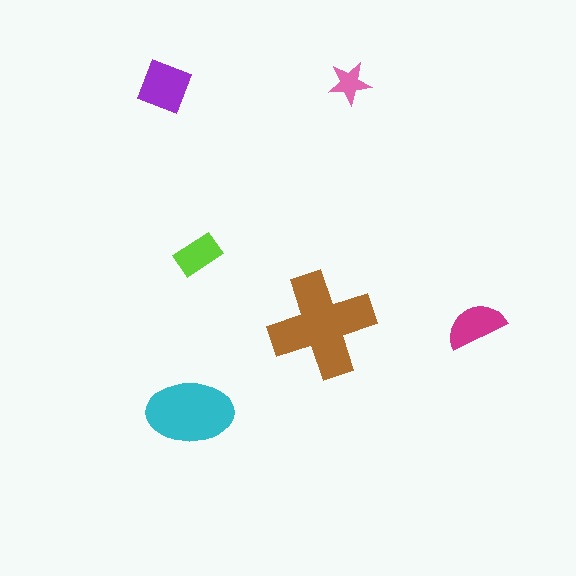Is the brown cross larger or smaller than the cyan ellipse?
Larger.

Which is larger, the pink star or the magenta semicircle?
The magenta semicircle.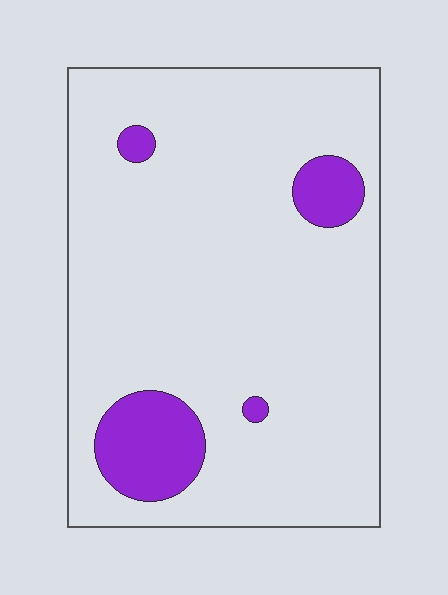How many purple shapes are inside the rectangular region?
4.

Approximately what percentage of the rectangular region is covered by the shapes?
Approximately 10%.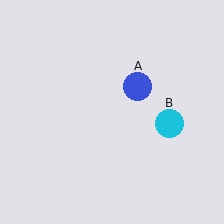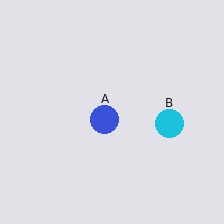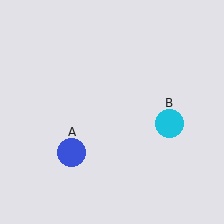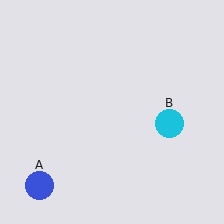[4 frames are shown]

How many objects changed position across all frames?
1 object changed position: blue circle (object A).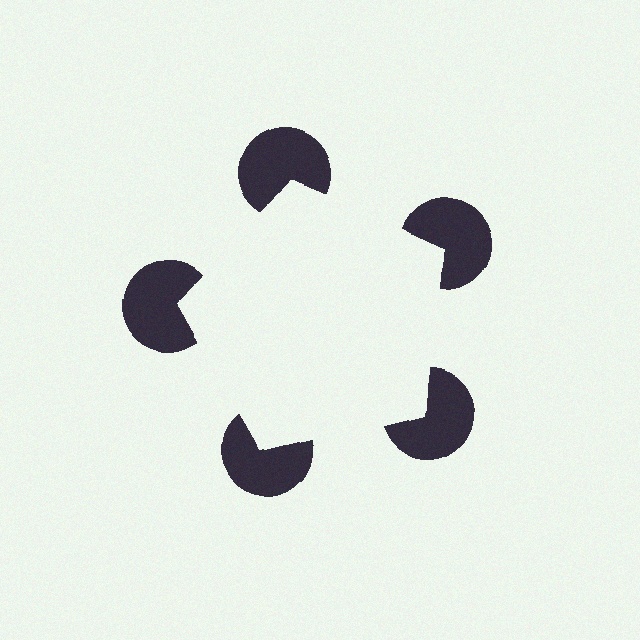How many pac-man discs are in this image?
There are 5 — one at each vertex of the illusory pentagon.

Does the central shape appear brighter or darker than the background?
It typically appears slightly brighter than the background, even though no actual brightness change is drawn.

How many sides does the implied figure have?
5 sides.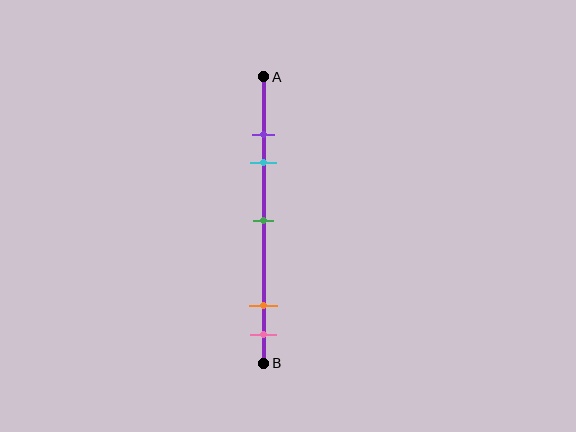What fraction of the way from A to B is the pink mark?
The pink mark is approximately 90% (0.9) of the way from A to B.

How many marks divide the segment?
There are 5 marks dividing the segment.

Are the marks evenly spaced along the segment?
No, the marks are not evenly spaced.